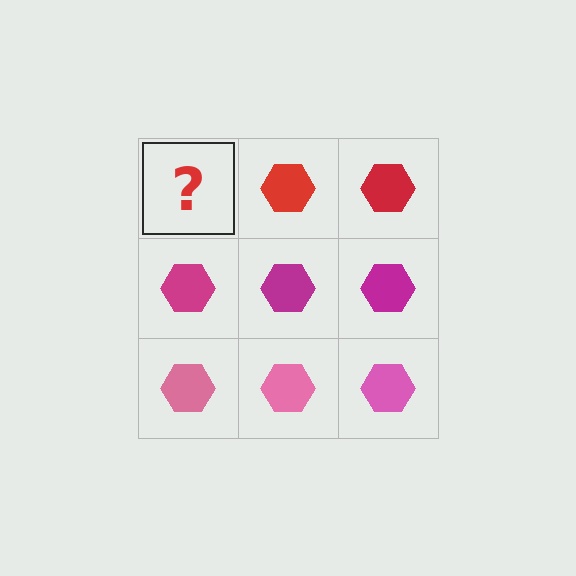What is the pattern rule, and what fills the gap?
The rule is that each row has a consistent color. The gap should be filled with a red hexagon.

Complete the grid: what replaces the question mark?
The question mark should be replaced with a red hexagon.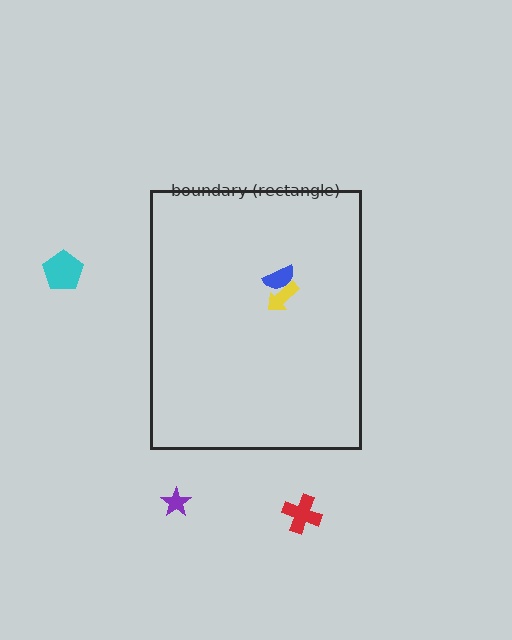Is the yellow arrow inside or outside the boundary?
Inside.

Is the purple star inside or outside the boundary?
Outside.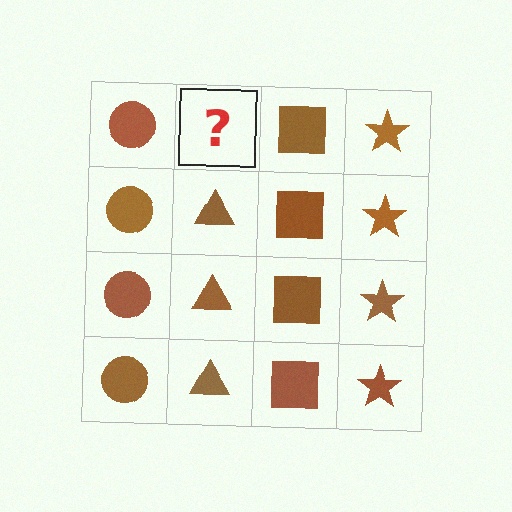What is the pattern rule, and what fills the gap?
The rule is that each column has a consistent shape. The gap should be filled with a brown triangle.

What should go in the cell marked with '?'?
The missing cell should contain a brown triangle.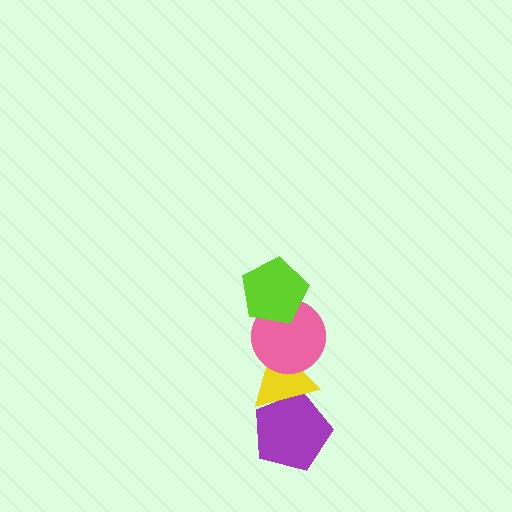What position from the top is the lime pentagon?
The lime pentagon is 1st from the top.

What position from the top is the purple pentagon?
The purple pentagon is 4th from the top.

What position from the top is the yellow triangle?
The yellow triangle is 3rd from the top.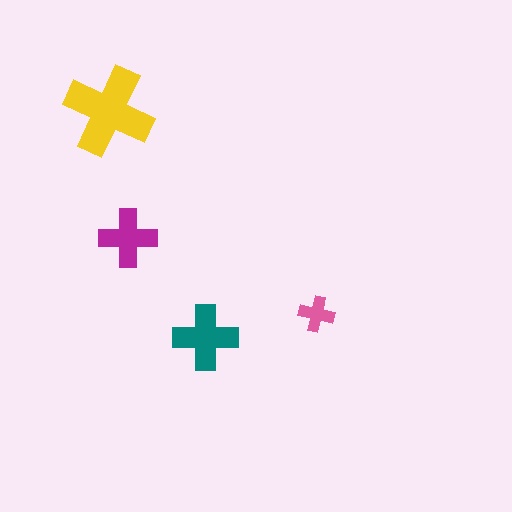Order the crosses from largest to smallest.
the yellow one, the teal one, the magenta one, the pink one.